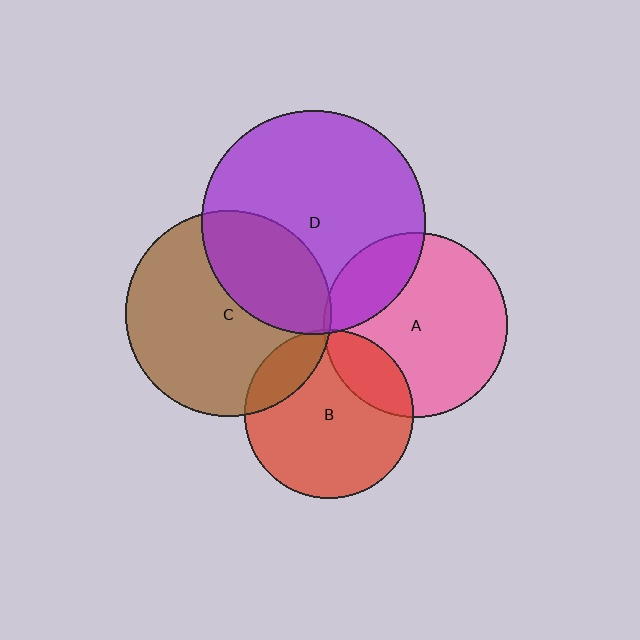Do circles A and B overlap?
Yes.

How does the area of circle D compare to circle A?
Approximately 1.5 times.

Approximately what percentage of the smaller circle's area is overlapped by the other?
Approximately 20%.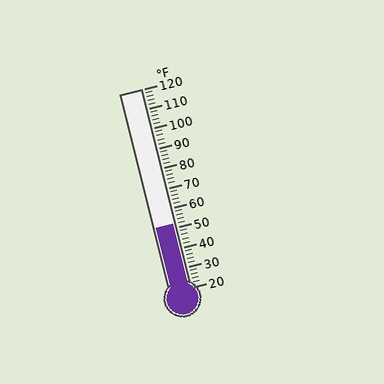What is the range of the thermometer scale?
The thermometer scale ranges from 20°F to 120°F.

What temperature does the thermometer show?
The thermometer shows approximately 52°F.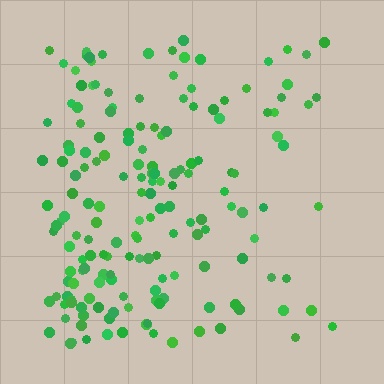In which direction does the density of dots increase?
From right to left, with the left side densest.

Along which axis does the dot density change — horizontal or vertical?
Horizontal.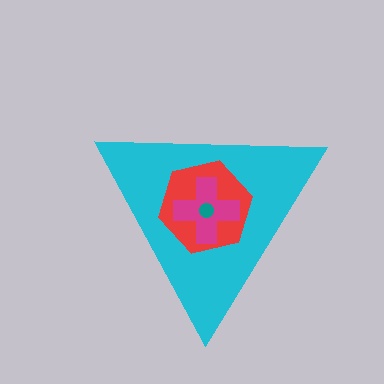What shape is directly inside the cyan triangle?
The red hexagon.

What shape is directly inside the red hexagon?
The magenta cross.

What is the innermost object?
The teal circle.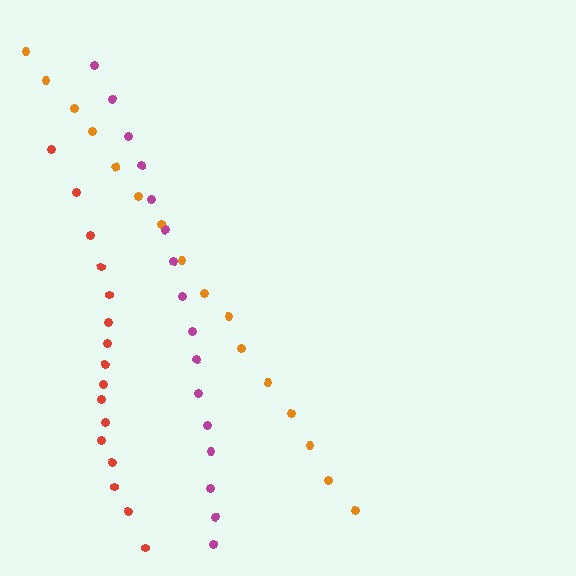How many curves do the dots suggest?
There are 3 distinct paths.